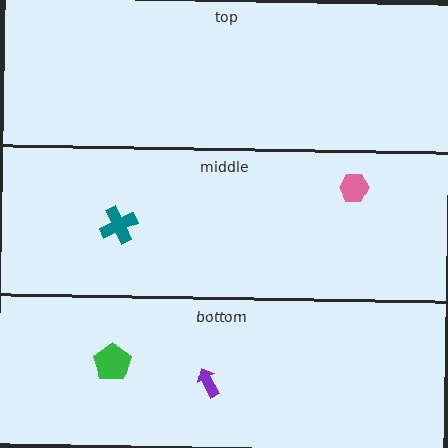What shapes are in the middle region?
The teal cross, the pink hexagon.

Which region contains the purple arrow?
The bottom region.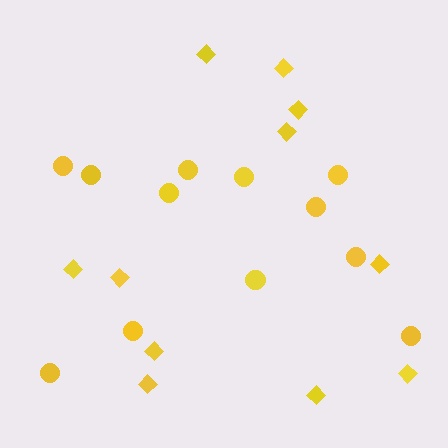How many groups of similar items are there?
There are 2 groups: one group of circles (12) and one group of diamonds (11).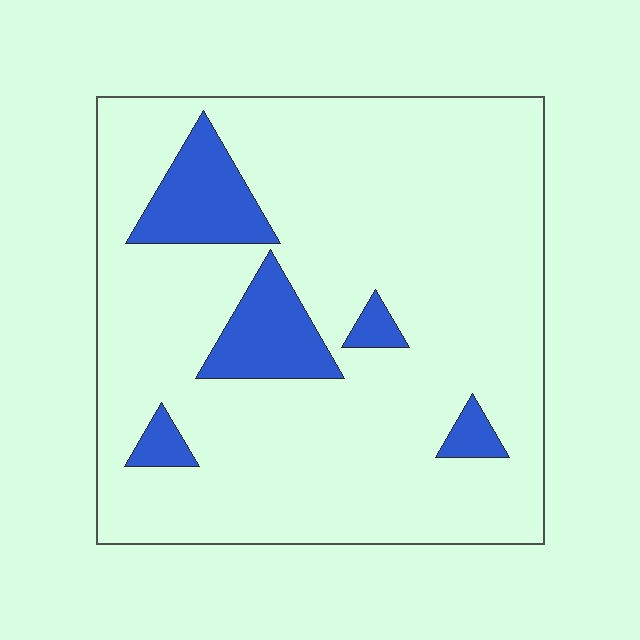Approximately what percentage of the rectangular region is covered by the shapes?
Approximately 15%.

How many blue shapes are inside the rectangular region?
5.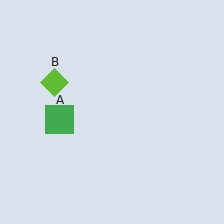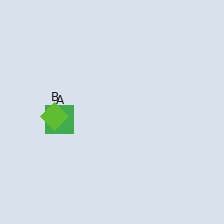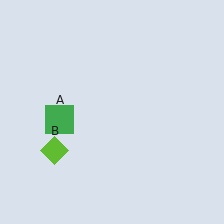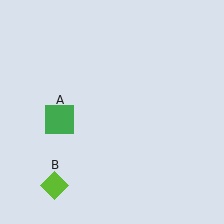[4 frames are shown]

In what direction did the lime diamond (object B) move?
The lime diamond (object B) moved down.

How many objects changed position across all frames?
1 object changed position: lime diamond (object B).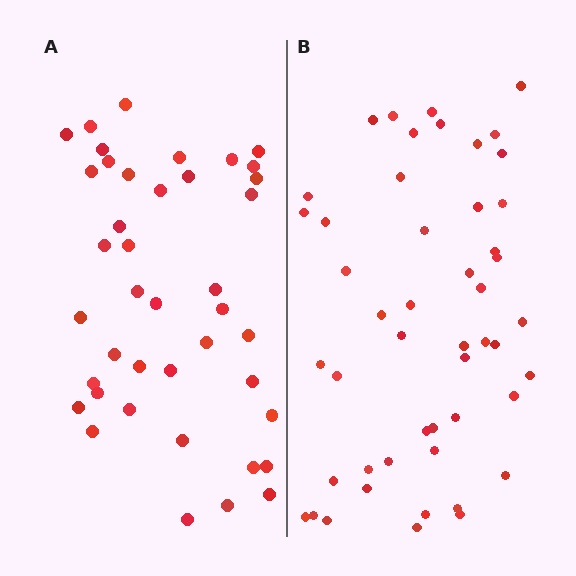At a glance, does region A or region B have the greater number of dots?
Region B (the right region) has more dots.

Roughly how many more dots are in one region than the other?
Region B has roughly 8 or so more dots than region A.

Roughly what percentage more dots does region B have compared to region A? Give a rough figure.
About 20% more.